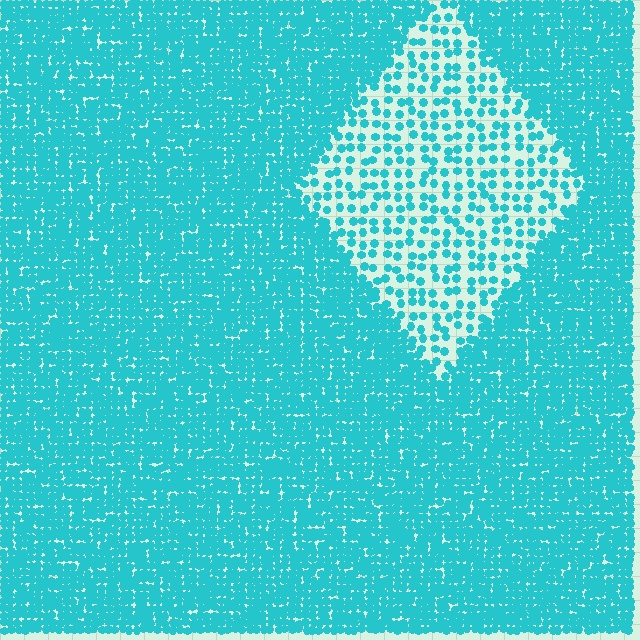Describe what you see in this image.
The image contains small cyan elements arranged at two different densities. A diamond-shaped region is visible where the elements are less densely packed than the surrounding area.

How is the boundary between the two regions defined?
The boundary is defined by a change in element density (approximately 2.9x ratio). All elements are the same color, size, and shape.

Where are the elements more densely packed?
The elements are more densely packed outside the diamond boundary.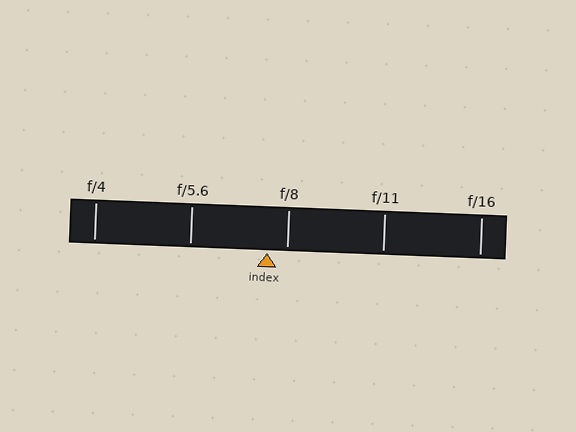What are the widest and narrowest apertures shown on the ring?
The widest aperture shown is f/4 and the narrowest is f/16.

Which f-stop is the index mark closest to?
The index mark is closest to f/8.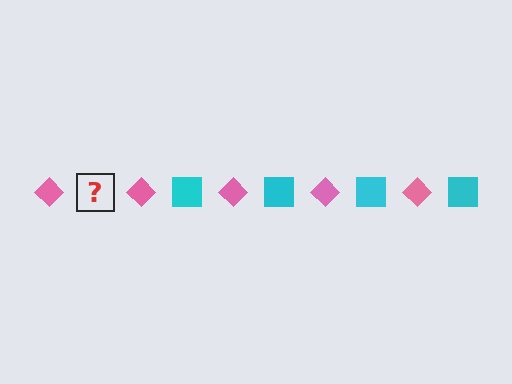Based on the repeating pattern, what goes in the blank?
The blank should be a cyan square.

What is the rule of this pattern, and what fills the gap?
The rule is that the pattern alternates between pink diamond and cyan square. The gap should be filled with a cyan square.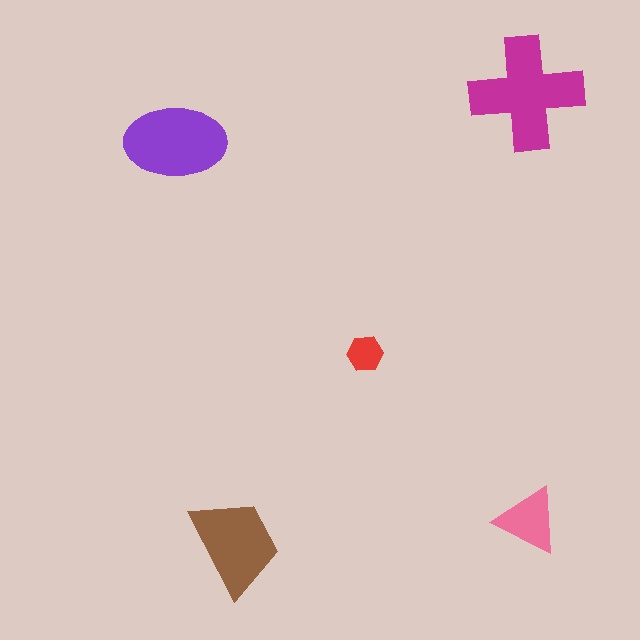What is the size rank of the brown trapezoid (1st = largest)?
3rd.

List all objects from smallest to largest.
The red hexagon, the pink triangle, the brown trapezoid, the purple ellipse, the magenta cross.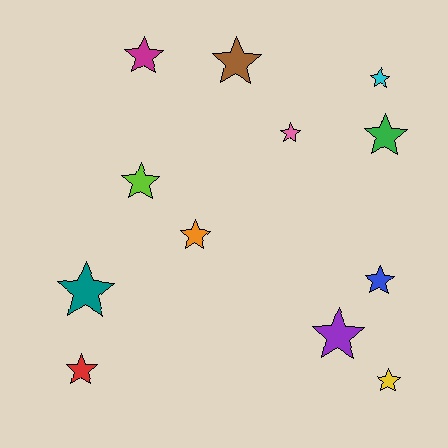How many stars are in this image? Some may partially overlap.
There are 12 stars.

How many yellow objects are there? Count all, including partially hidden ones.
There is 1 yellow object.